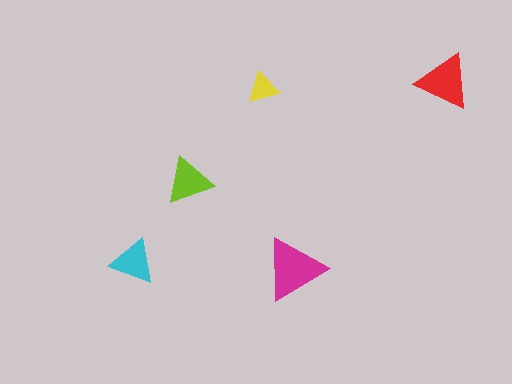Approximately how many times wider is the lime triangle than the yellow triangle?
About 1.5 times wider.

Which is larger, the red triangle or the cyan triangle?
The red one.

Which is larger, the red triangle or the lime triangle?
The red one.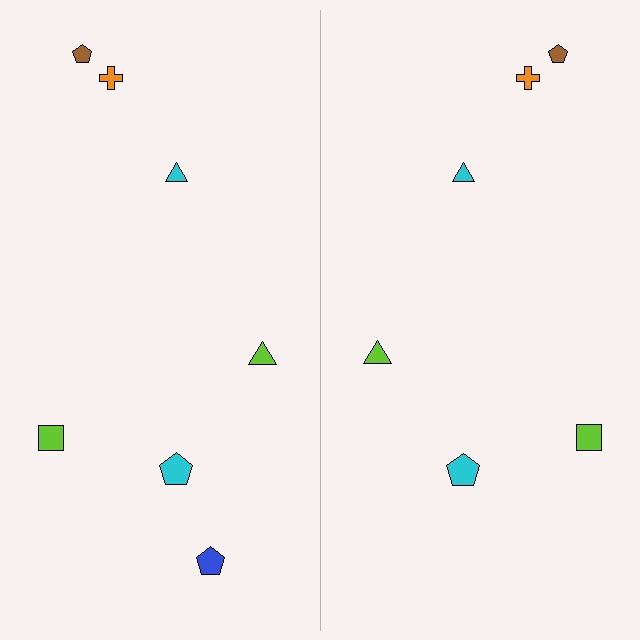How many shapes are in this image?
There are 13 shapes in this image.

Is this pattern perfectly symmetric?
No, the pattern is not perfectly symmetric. A blue pentagon is missing from the right side.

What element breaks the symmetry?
A blue pentagon is missing from the right side.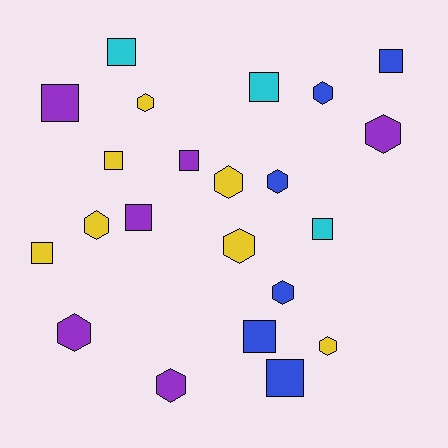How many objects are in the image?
There are 22 objects.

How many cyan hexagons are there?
There are no cyan hexagons.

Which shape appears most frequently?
Square, with 11 objects.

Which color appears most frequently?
Yellow, with 7 objects.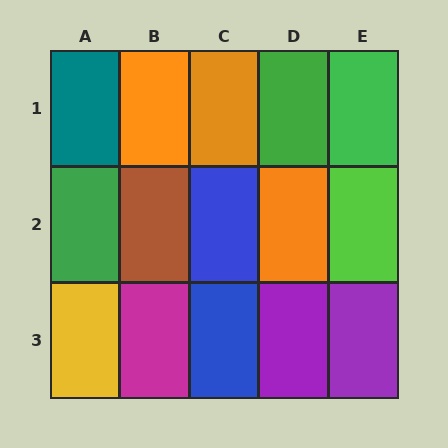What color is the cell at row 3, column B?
Magenta.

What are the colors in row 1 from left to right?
Teal, orange, orange, green, green.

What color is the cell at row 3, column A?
Yellow.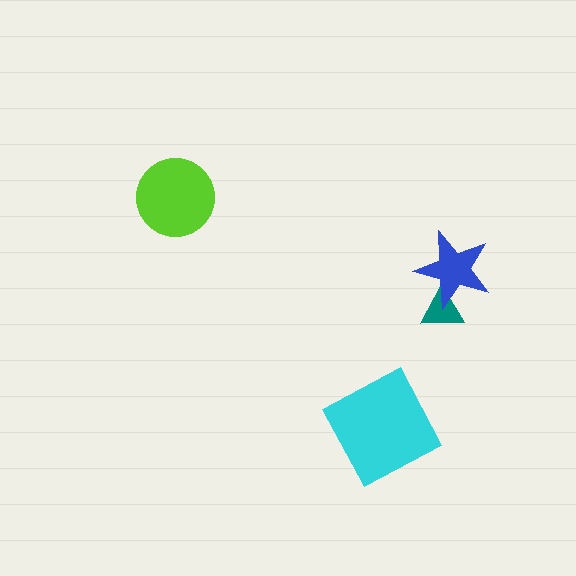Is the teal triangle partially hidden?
Yes, it is partially covered by another shape.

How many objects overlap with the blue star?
1 object overlaps with the blue star.